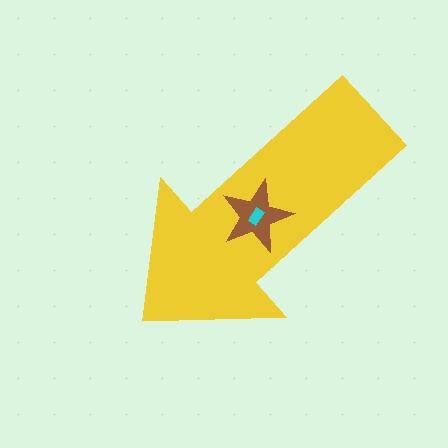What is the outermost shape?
The yellow arrow.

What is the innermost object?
The cyan rectangle.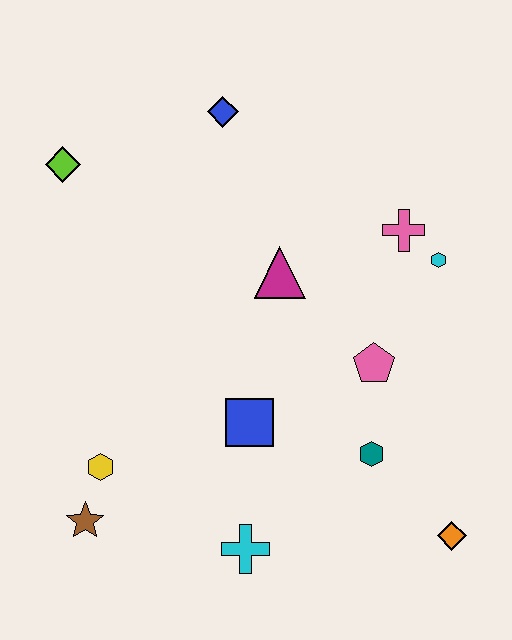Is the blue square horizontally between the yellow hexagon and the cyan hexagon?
Yes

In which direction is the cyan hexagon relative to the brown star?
The cyan hexagon is to the right of the brown star.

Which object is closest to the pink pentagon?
The teal hexagon is closest to the pink pentagon.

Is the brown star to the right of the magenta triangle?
No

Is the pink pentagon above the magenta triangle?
No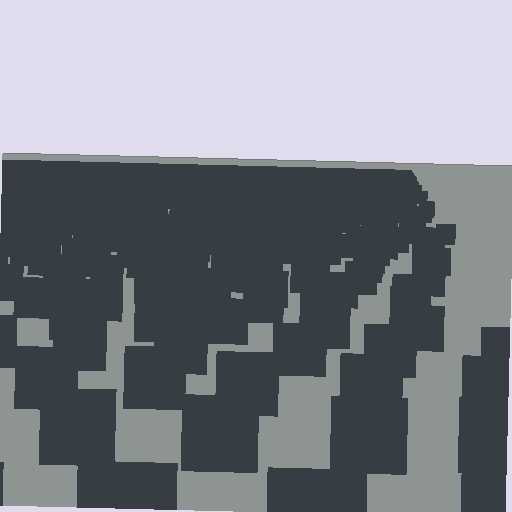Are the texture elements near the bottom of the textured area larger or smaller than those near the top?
Larger. Near the bottom, elements are closer to the viewer and appear at a bigger on-screen size.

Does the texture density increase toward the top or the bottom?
Density increases toward the top.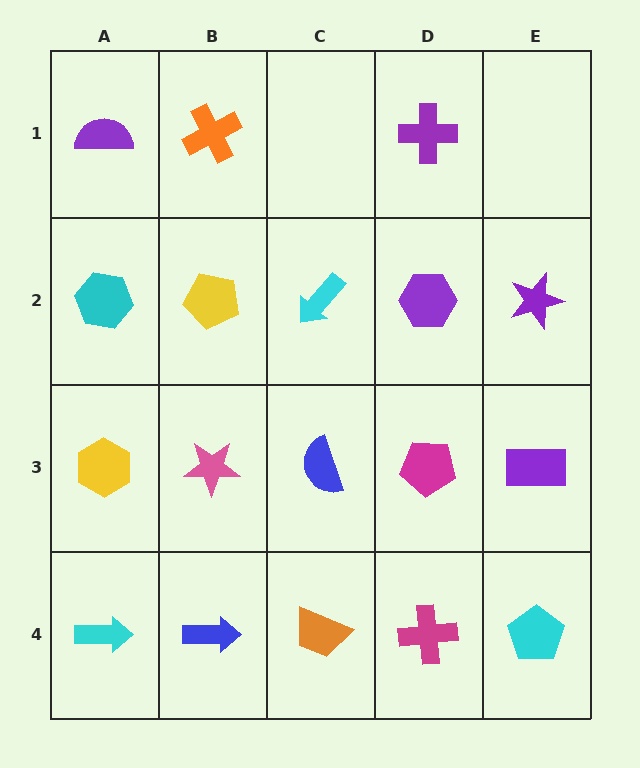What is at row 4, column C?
An orange trapezoid.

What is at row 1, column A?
A purple semicircle.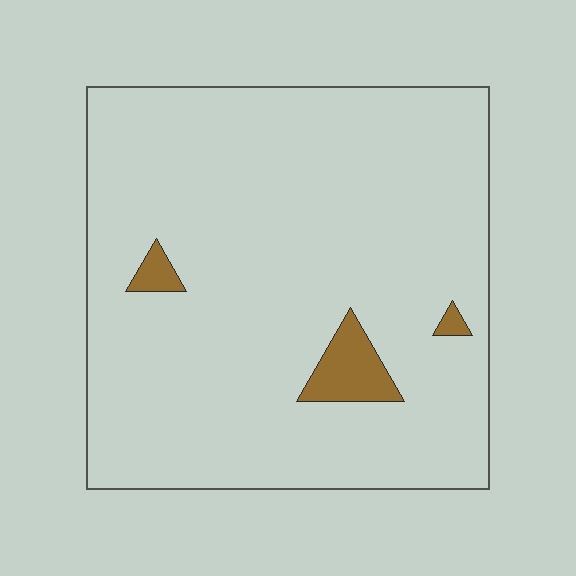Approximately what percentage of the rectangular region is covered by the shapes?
Approximately 5%.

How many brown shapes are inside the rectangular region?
3.